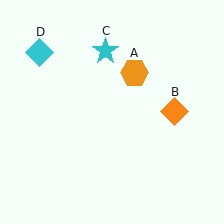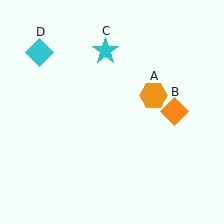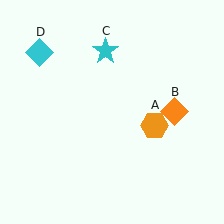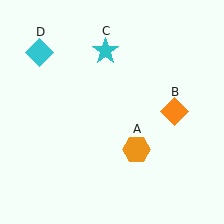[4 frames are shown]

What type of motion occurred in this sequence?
The orange hexagon (object A) rotated clockwise around the center of the scene.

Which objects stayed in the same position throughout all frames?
Orange diamond (object B) and cyan star (object C) and cyan diamond (object D) remained stationary.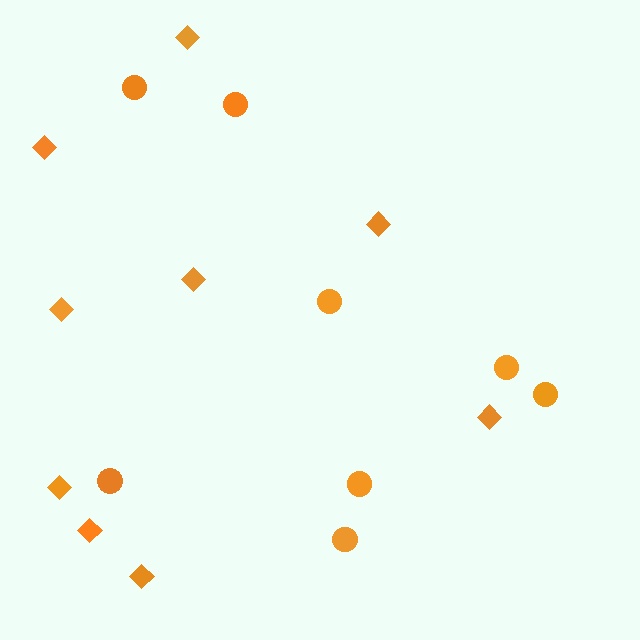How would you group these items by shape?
There are 2 groups: one group of diamonds (9) and one group of circles (8).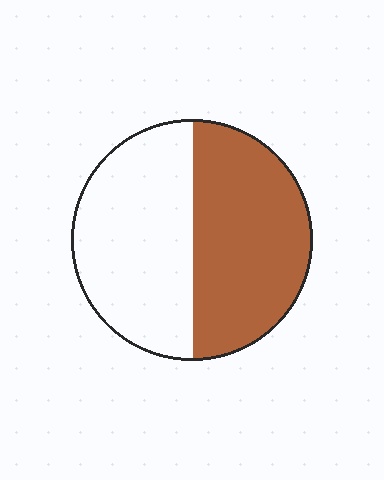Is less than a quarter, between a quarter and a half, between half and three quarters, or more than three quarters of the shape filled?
Between a quarter and a half.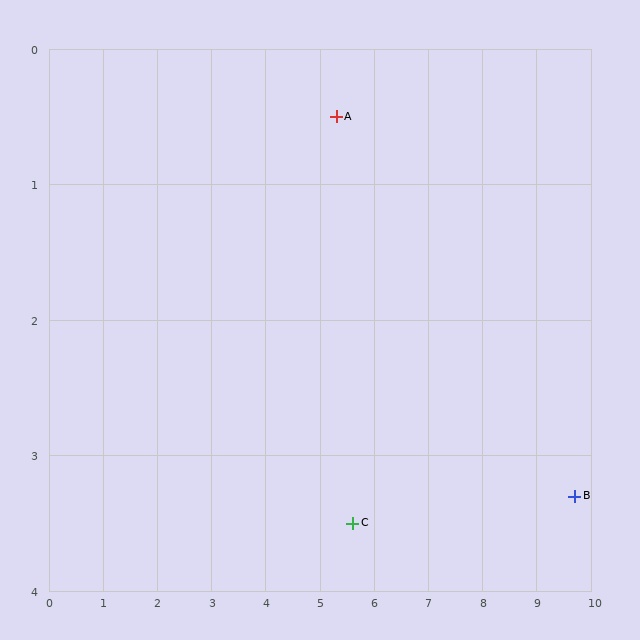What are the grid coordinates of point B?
Point B is at approximately (9.7, 3.3).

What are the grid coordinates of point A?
Point A is at approximately (5.3, 0.5).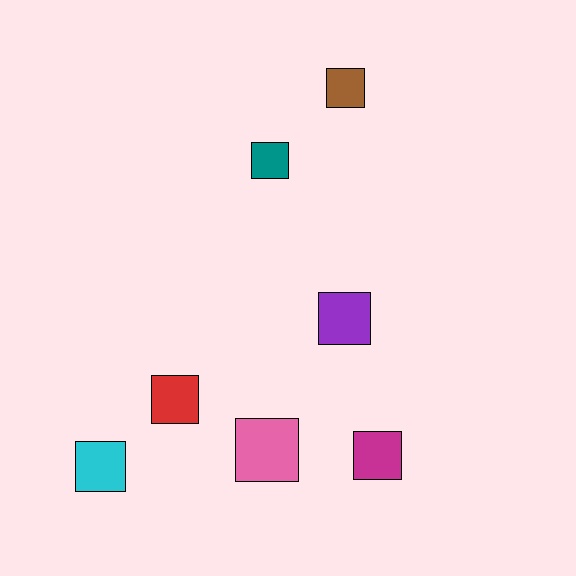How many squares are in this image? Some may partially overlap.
There are 7 squares.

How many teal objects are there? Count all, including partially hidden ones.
There is 1 teal object.